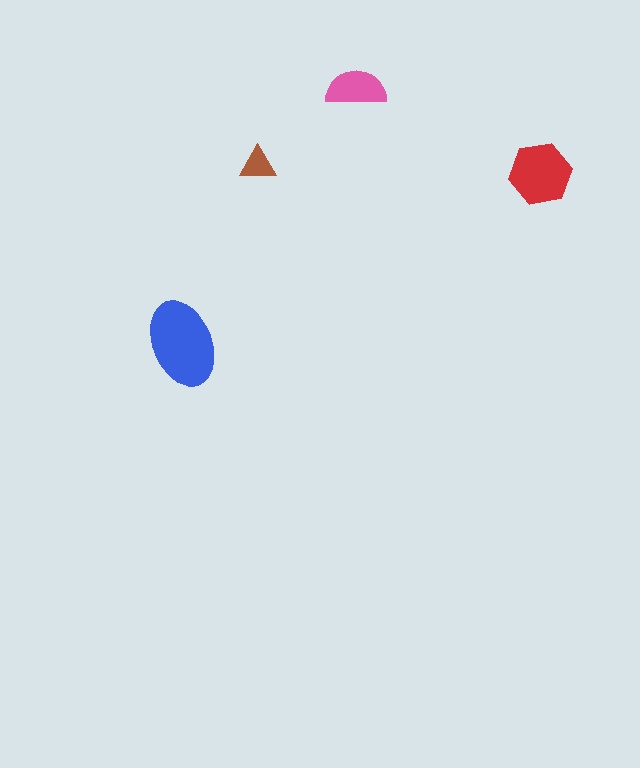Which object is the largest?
The blue ellipse.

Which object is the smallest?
The brown triangle.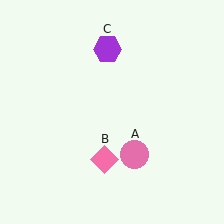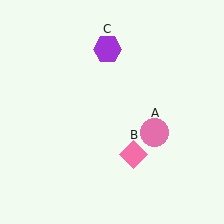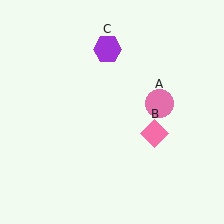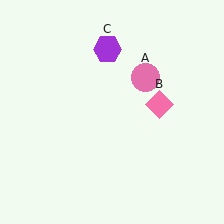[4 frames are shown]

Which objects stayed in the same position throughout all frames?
Purple hexagon (object C) remained stationary.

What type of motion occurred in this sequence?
The pink circle (object A), pink diamond (object B) rotated counterclockwise around the center of the scene.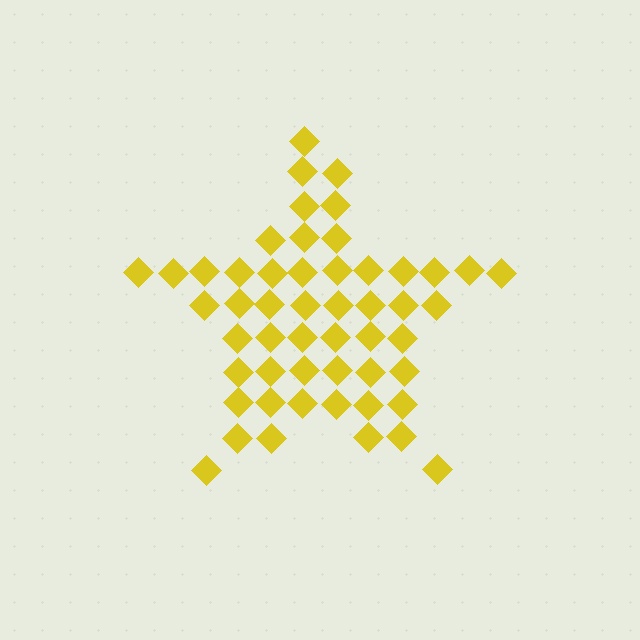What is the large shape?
The large shape is a star.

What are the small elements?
The small elements are diamonds.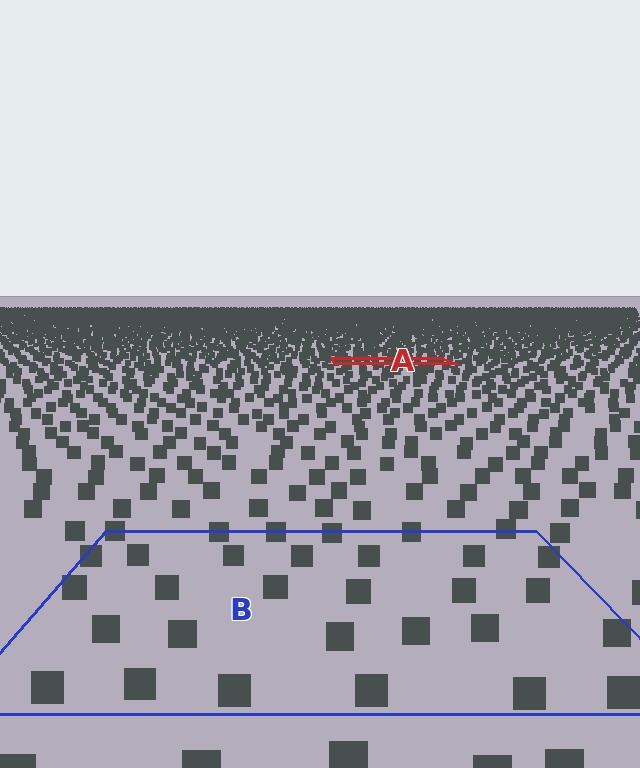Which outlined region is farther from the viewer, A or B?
Region A is farther from the viewer — the texture elements inside it appear smaller and more densely packed.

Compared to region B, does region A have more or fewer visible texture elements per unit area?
Region A has more texture elements per unit area — they are packed more densely because it is farther away.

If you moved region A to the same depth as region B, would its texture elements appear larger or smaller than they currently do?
They would appear larger. At a closer depth, the same texture elements are projected at a bigger on-screen size.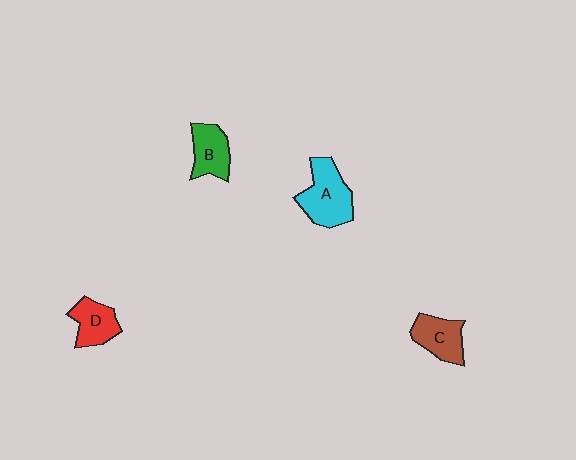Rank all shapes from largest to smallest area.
From largest to smallest: A (cyan), C (brown), B (green), D (red).